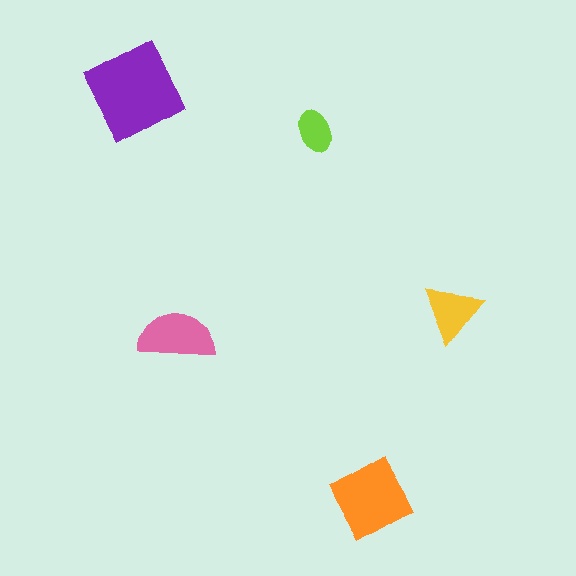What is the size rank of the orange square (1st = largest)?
2nd.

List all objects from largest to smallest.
The purple diamond, the orange square, the pink semicircle, the yellow triangle, the lime ellipse.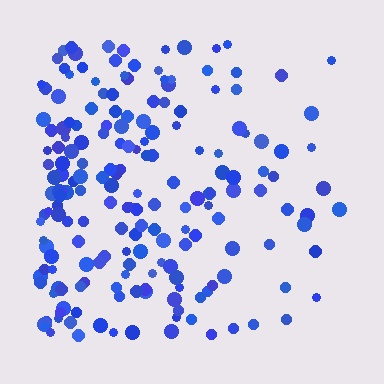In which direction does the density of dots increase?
From right to left, with the left side densest.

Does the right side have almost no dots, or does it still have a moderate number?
Still a moderate number, just noticeably fewer than the left.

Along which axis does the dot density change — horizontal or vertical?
Horizontal.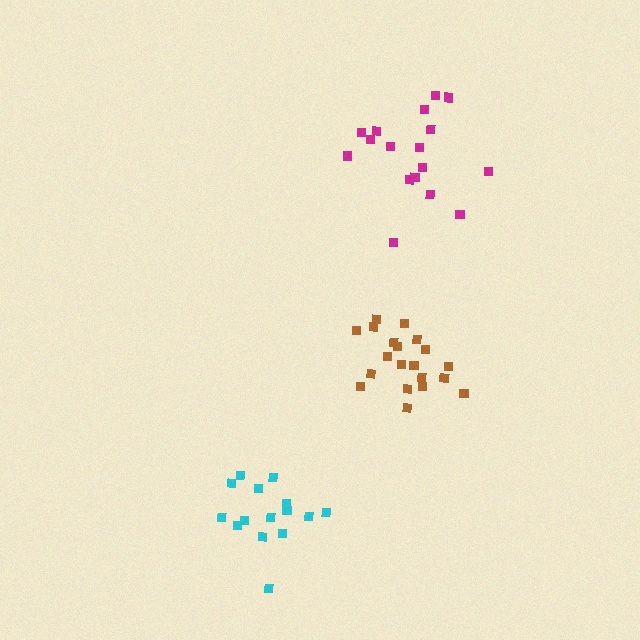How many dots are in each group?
Group 1: 15 dots, Group 2: 17 dots, Group 3: 20 dots (52 total).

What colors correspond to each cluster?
The clusters are colored: cyan, magenta, brown.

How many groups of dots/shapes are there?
There are 3 groups.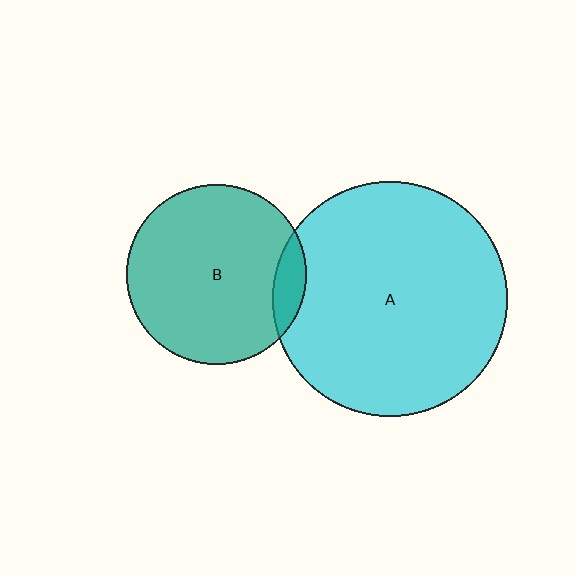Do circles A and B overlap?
Yes.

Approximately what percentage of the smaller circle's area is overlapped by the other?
Approximately 10%.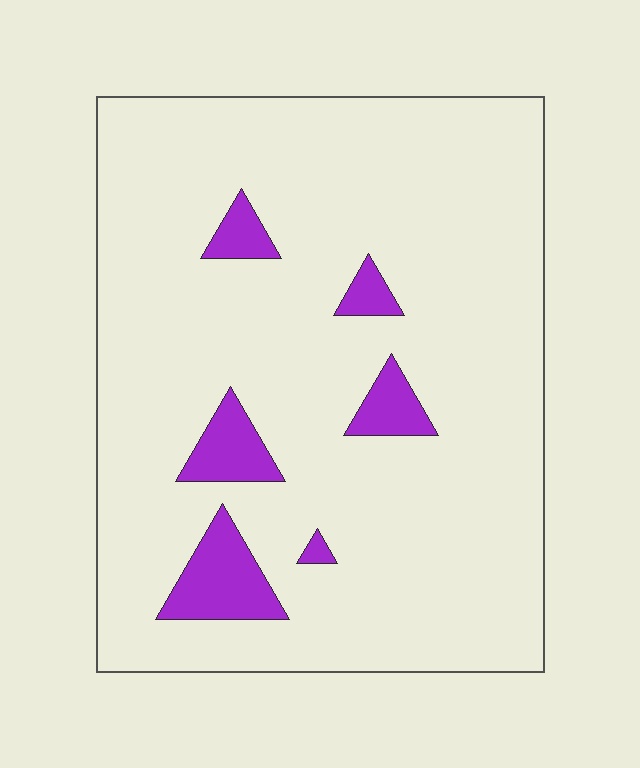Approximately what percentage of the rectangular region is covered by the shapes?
Approximately 10%.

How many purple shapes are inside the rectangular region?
6.